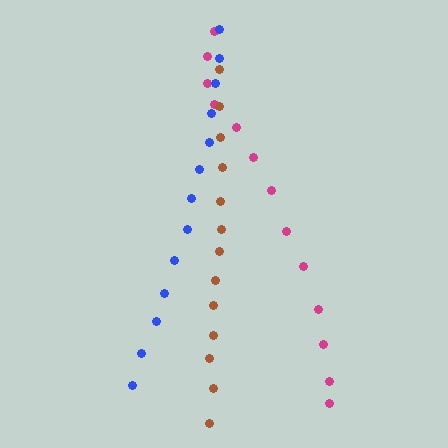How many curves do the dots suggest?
There are 3 distinct paths.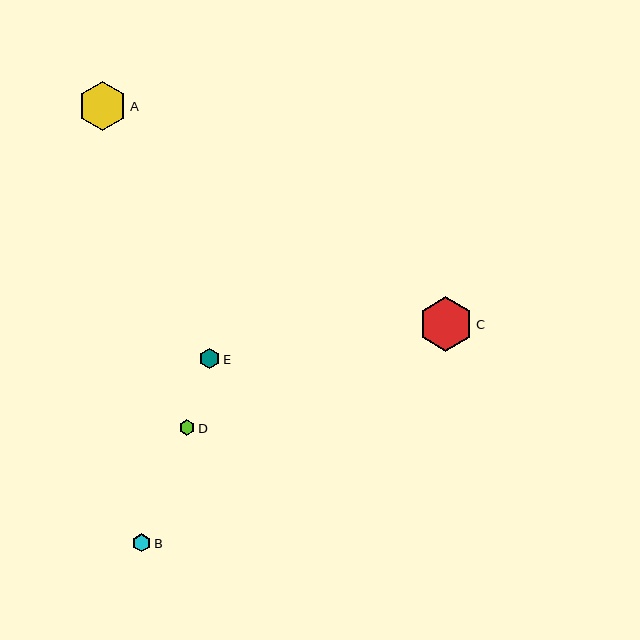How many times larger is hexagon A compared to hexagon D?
Hexagon A is approximately 3.2 times the size of hexagon D.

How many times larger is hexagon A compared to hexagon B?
Hexagon A is approximately 2.7 times the size of hexagon B.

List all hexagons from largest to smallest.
From largest to smallest: C, A, E, B, D.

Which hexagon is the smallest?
Hexagon D is the smallest with a size of approximately 16 pixels.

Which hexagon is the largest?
Hexagon C is the largest with a size of approximately 54 pixels.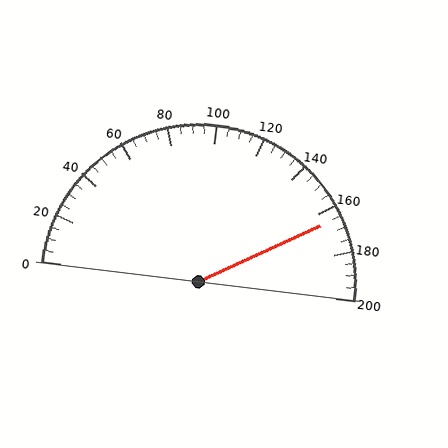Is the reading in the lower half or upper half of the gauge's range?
The reading is in the upper half of the range (0 to 200).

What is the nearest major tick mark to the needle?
The nearest major tick mark is 160.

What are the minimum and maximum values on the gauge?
The gauge ranges from 0 to 200.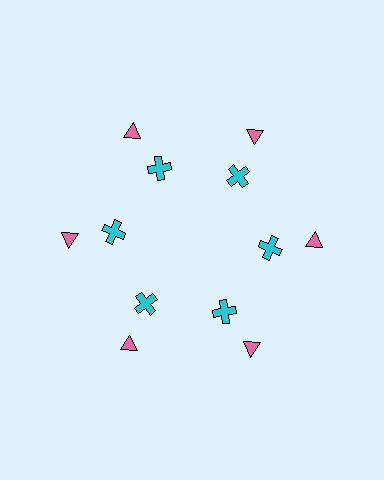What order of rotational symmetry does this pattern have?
This pattern has 6-fold rotational symmetry.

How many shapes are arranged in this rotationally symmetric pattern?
There are 12 shapes, arranged in 6 groups of 2.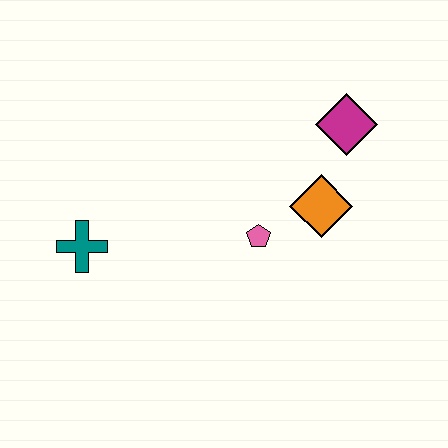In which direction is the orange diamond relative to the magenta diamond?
The orange diamond is below the magenta diamond.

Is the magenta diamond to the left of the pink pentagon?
No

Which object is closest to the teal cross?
The pink pentagon is closest to the teal cross.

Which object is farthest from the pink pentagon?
The teal cross is farthest from the pink pentagon.